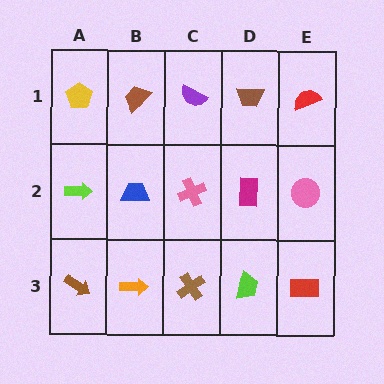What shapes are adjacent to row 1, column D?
A magenta rectangle (row 2, column D), a purple semicircle (row 1, column C), a red semicircle (row 1, column E).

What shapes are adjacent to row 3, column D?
A magenta rectangle (row 2, column D), a brown cross (row 3, column C), a red rectangle (row 3, column E).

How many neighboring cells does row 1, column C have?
3.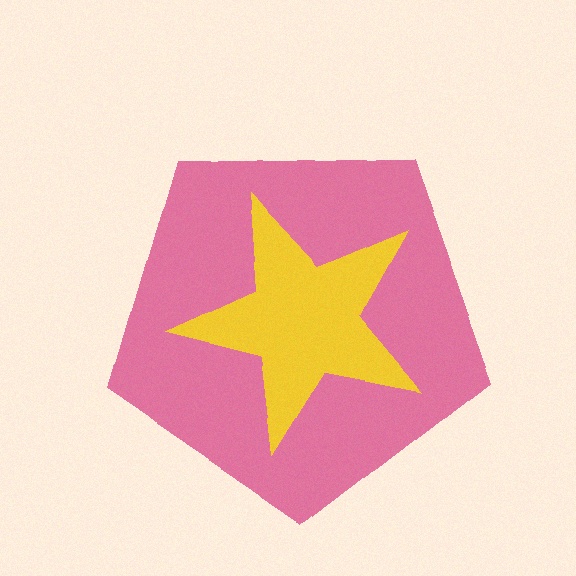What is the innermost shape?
The yellow star.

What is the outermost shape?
The pink pentagon.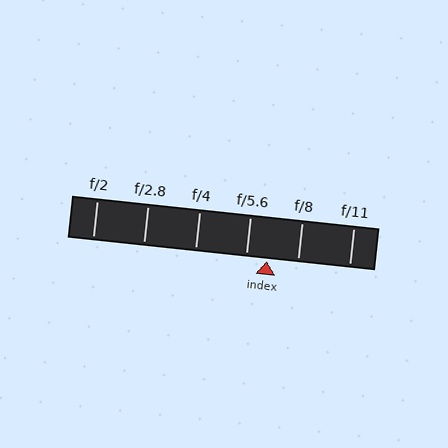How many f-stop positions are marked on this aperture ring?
There are 6 f-stop positions marked.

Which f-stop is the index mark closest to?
The index mark is closest to f/5.6.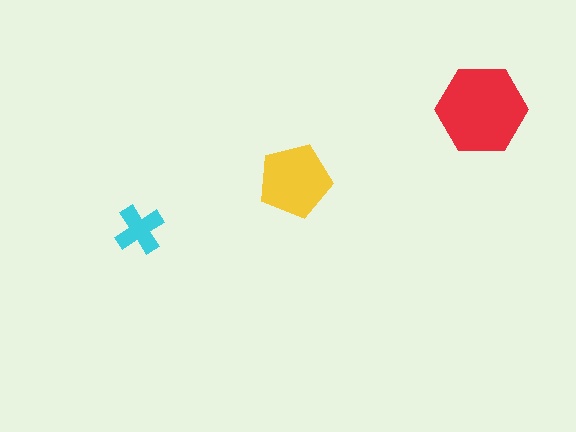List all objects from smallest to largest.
The cyan cross, the yellow pentagon, the red hexagon.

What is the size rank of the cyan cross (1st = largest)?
3rd.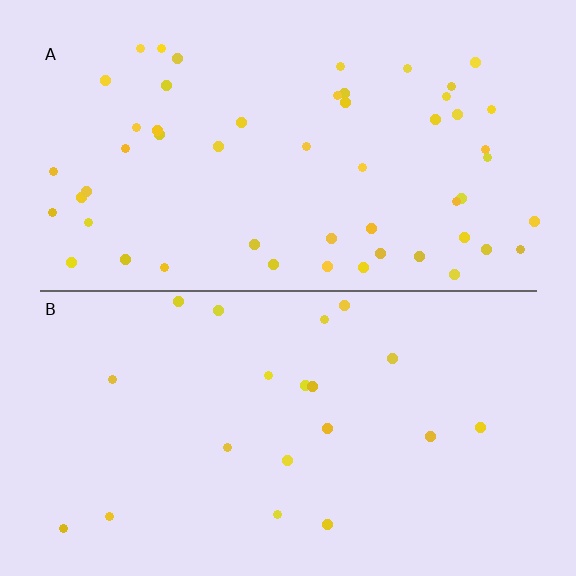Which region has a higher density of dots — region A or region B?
A (the top).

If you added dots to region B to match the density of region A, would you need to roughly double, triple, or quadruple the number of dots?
Approximately triple.